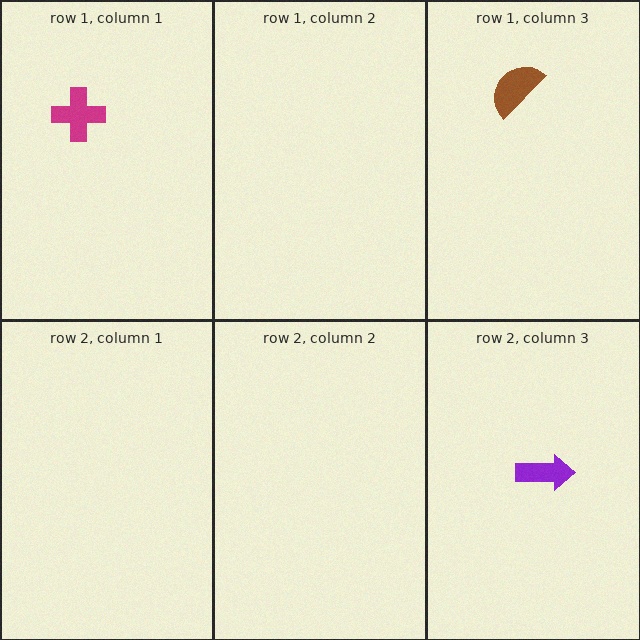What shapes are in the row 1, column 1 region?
The magenta cross.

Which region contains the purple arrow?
The row 2, column 3 region.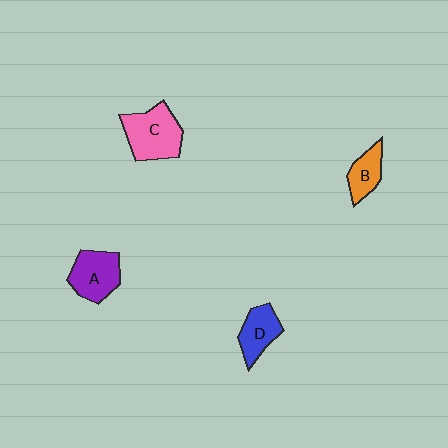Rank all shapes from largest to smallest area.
From largest to smallest: C (pink), A (purple), D (blue), B (orange).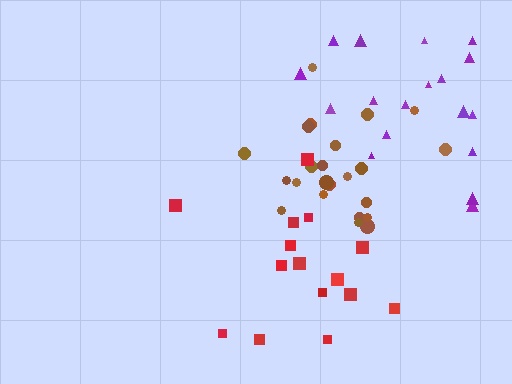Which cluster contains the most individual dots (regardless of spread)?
Brown (23).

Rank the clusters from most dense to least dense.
brown, purple, red.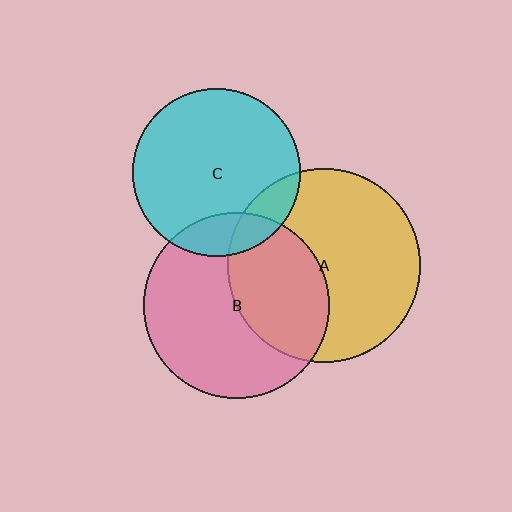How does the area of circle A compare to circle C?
Approximately 1.3 times.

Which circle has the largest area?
Circle A (yellow).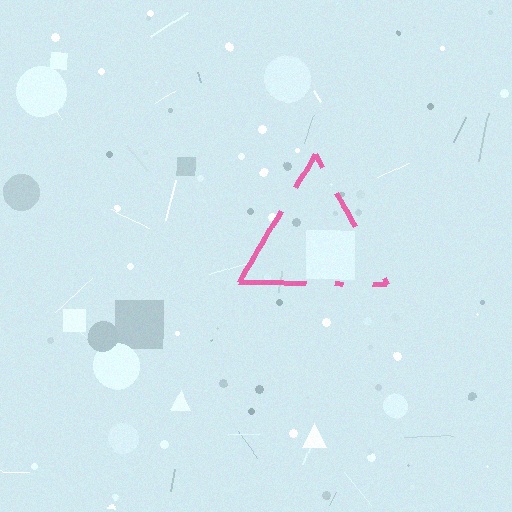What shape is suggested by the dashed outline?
The dashed outline suggests a triangle.